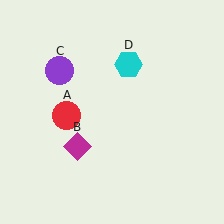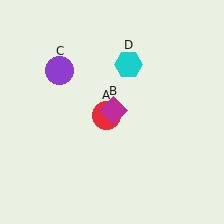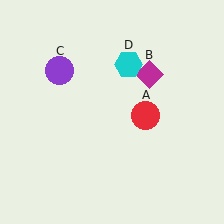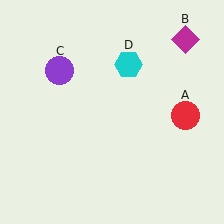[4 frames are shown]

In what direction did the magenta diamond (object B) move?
The magenta diamond (object B) moved up and to the right.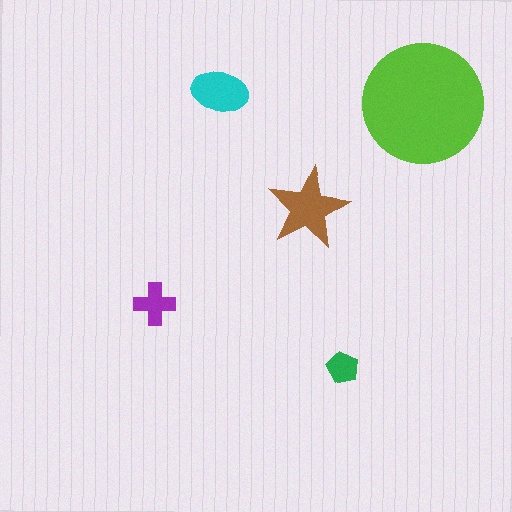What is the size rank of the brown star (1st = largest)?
2nd.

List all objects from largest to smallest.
The lime circle, the brown star, the cyan ellipse, the purple cross, the green pentagon.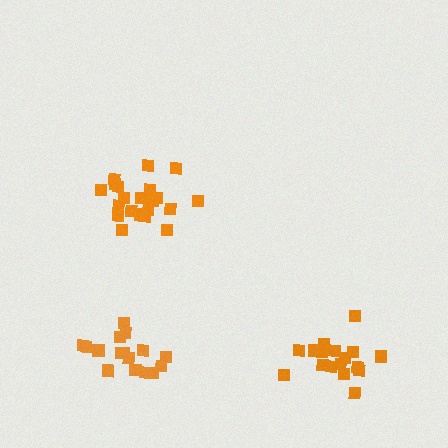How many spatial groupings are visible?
There are 3 spatial groupings.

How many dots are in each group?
Group 1: 17 dots, Group 2: 16 dots, Group 3: 21 dots (54 total).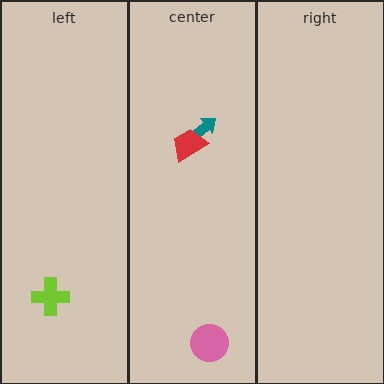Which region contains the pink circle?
The center region.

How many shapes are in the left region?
1.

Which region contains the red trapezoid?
The center region.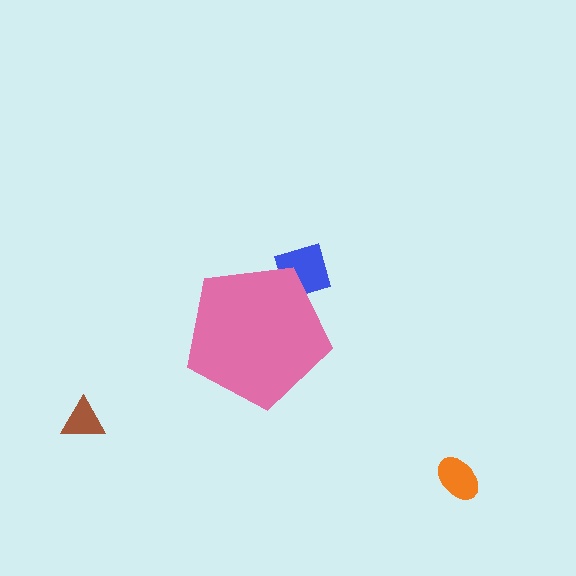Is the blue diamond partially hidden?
Yes, the blue diamond is partially hidden behind the pink pentagon.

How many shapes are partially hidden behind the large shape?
1 shape is partially hidden.